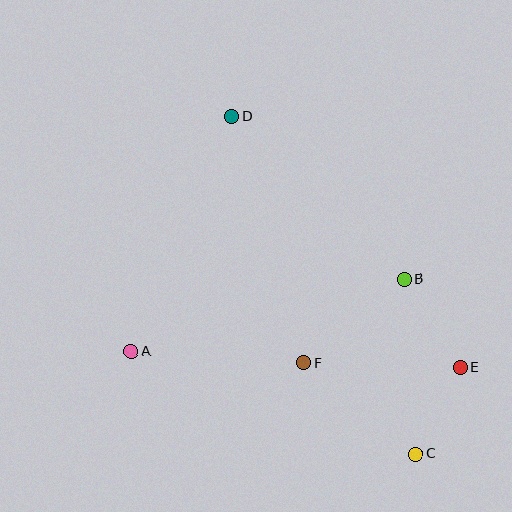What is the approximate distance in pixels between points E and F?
The distance between E and F is approximately 157 pixels.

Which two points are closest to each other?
Points C and E are closest to each other.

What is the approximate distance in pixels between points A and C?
The distance between A and C is approximately 303 pixels.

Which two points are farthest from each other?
Points C and D are farthest from each other.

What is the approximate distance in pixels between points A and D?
The distance between A and D is approximately 255 pixels.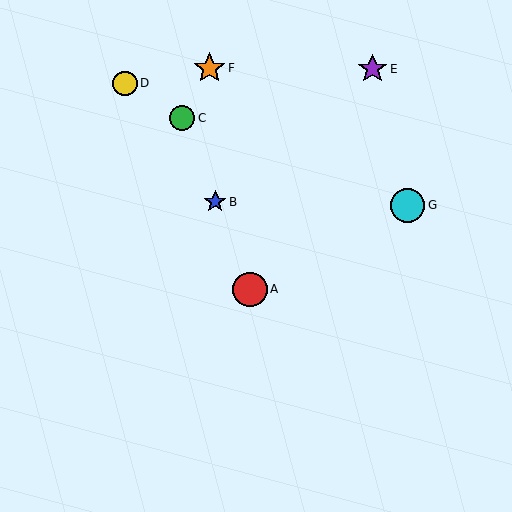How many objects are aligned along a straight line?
3 objects (A, B, C) are aligned along a straight line.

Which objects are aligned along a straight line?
Objects A, B, C are aligned along a straight line.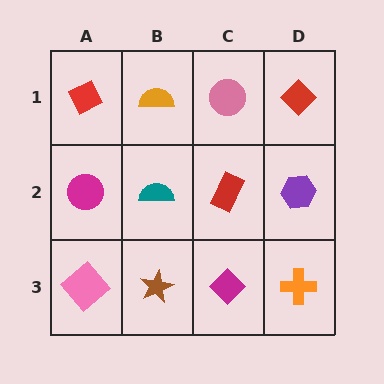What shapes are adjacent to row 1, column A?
A magenta circle (row 2, column A), an orange semicircle (row 1, column B).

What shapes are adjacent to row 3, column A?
A magenta circle (row 2, column A), a brown star (row 3, column B).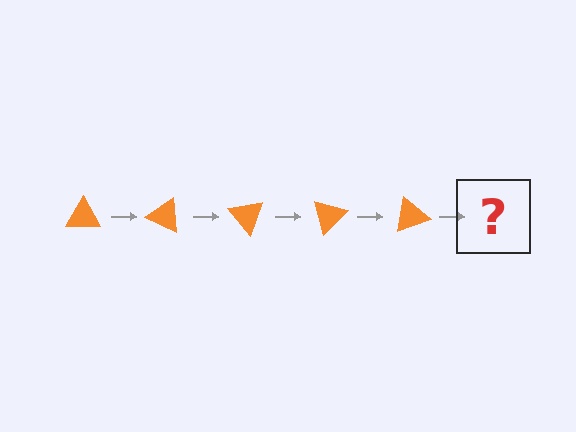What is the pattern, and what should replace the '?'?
The pattern is that the triangle rotates 25 degrees each step. The '?' should be an orange triangle rotated 125 degrees.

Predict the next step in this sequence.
The next step is an orange triangle rotated 125 degrees.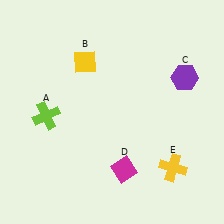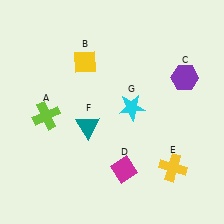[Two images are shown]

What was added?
A teal triangle (F), a cyan star (G) were added in Image 2.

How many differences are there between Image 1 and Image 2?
There are 2 differences between the two images.